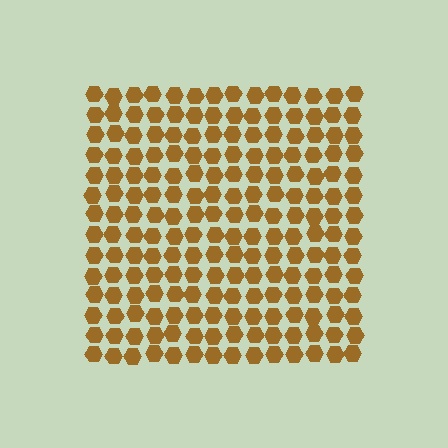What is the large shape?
The large shape is a square.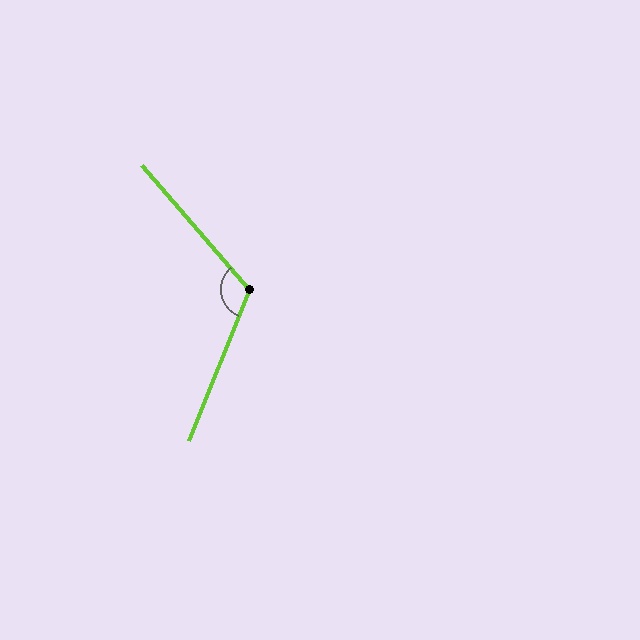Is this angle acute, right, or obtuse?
It is obtuse.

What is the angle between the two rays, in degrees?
Approximately 117 degrees.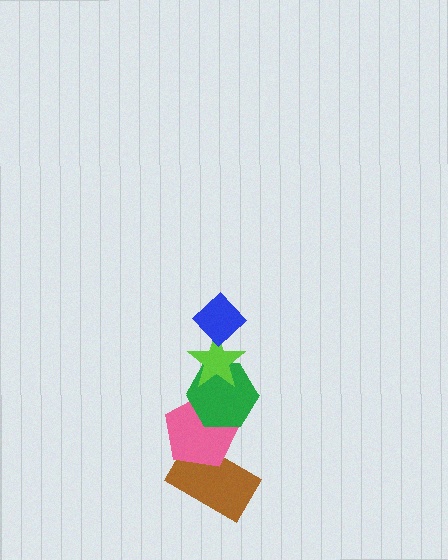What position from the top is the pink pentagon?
The pink pentagon is 4th from the top.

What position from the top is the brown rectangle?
The brown rectangle is 5th from the top.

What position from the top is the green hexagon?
The green hexagon is 3rd from the top.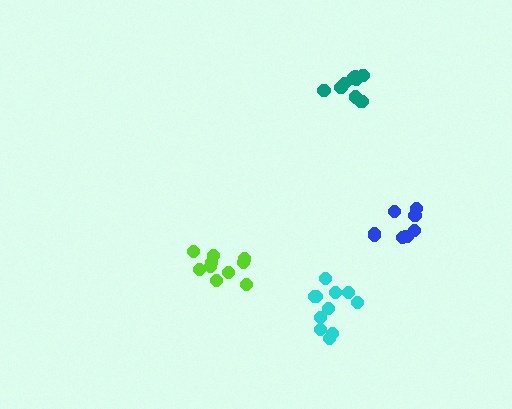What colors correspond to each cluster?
The clusters are colored: cyan, blue, teal, lime.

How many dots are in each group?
Group 1: 11 dots, Group 2: 9 dots, Group 3: 10 dots, Group 4: 10 dots (40 total).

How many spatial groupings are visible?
There are 4 spatial groupings.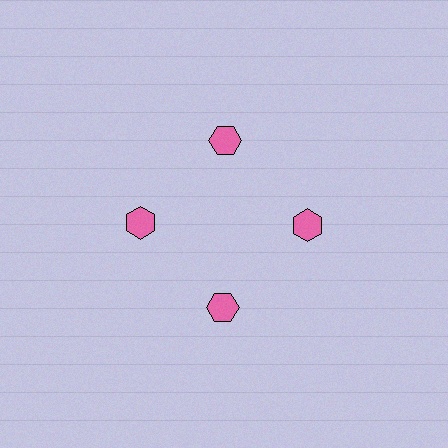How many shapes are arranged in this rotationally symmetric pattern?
There are 4 shapes, arranged in 4 groups of 1.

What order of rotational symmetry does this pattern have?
This pattern has 4-fold rotational symmetry.